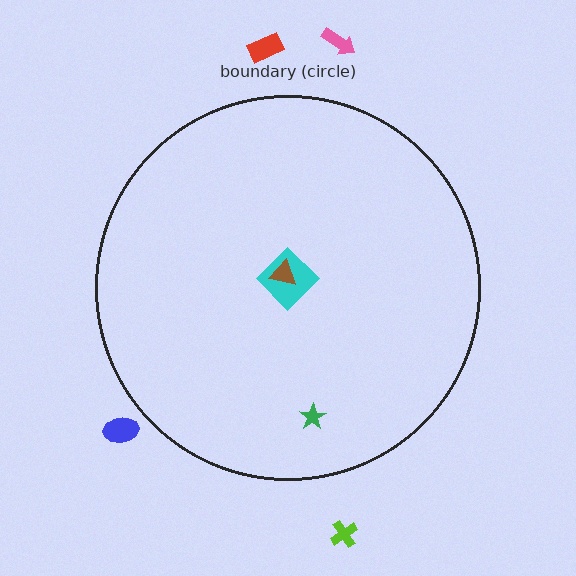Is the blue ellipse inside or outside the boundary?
Outside.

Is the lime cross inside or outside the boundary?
Outside.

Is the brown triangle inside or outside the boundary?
Inside.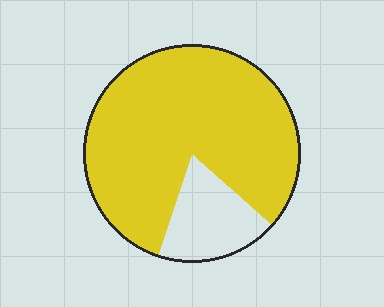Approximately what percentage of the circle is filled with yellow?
Approximately 80%.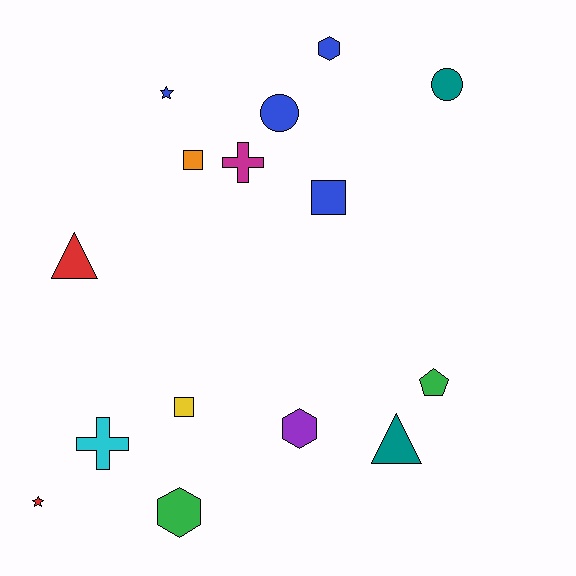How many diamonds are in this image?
There are no diamonds.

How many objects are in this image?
There are 15 objects.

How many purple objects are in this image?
There is 1 purple object.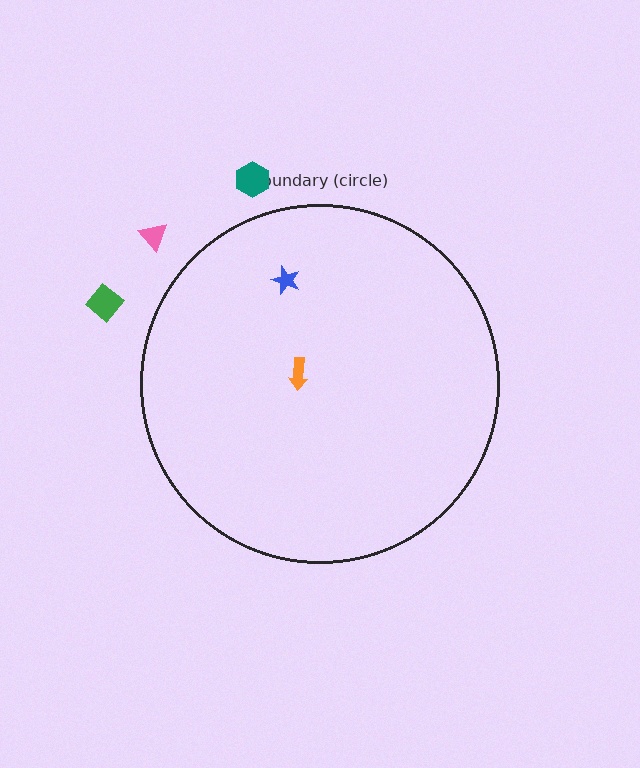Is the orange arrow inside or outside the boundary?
Inside.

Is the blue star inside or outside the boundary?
Inside.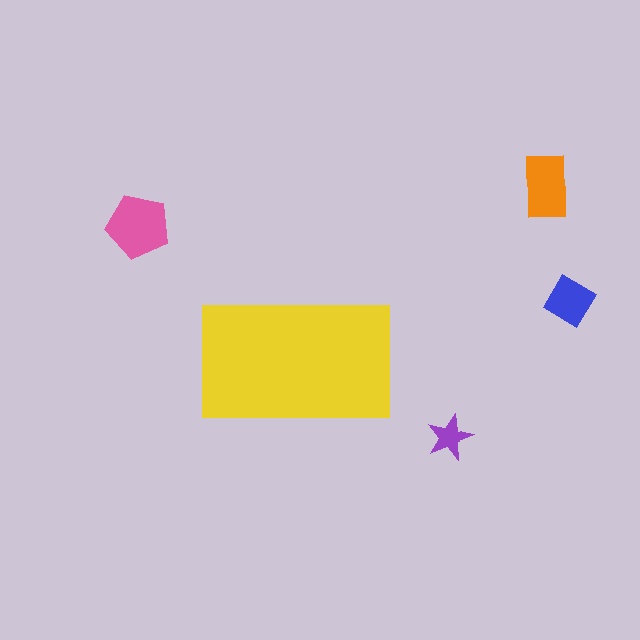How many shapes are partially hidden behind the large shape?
0 shapes are partially hidden.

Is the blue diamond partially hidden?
No, the blue diamond is fully visible.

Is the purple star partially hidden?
No, the purple star is fully visible.